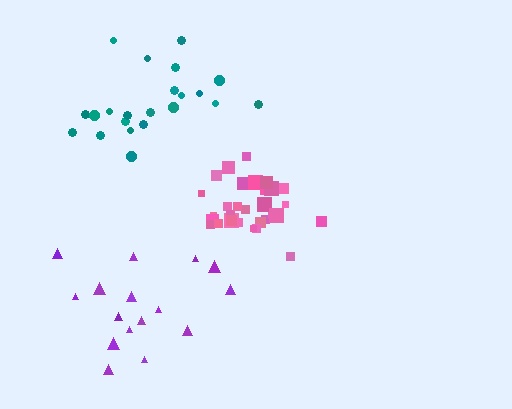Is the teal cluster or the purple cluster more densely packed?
Teal.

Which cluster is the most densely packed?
Pink.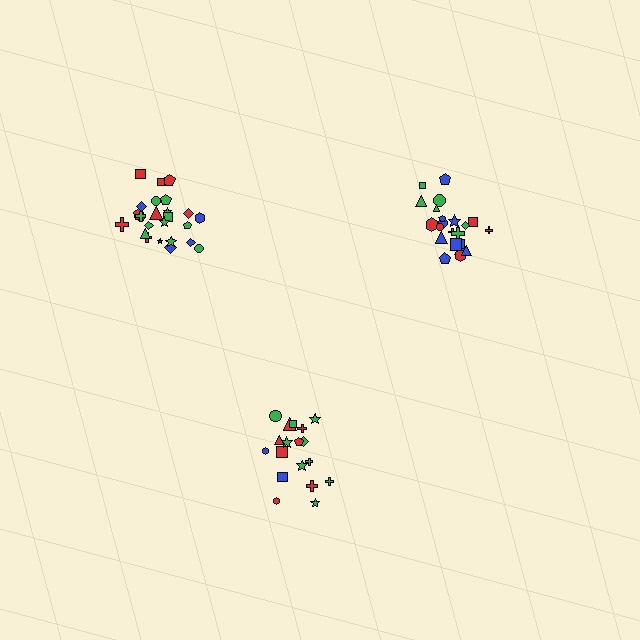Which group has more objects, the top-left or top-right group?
The top-left group.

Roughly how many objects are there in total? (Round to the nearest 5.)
Roughly 65 objects in total.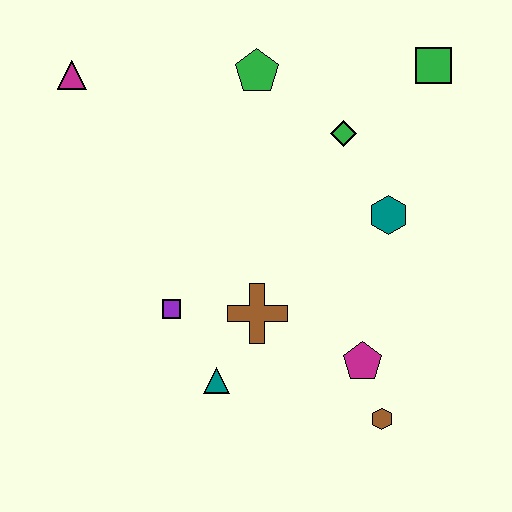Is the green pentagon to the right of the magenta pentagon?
No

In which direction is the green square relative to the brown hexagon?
The green square is above the brown hexagon.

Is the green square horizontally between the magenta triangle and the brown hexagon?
No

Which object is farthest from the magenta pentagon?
The magenta triangle is farthest from the magenta pentagon.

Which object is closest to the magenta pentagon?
The brown hexagon is closest to the magenta pentagon.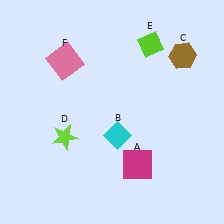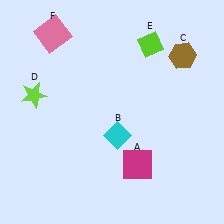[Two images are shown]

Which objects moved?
The objects that moved are: the lime star (D), the pink square (F).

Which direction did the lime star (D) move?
The lime star (D) moved up.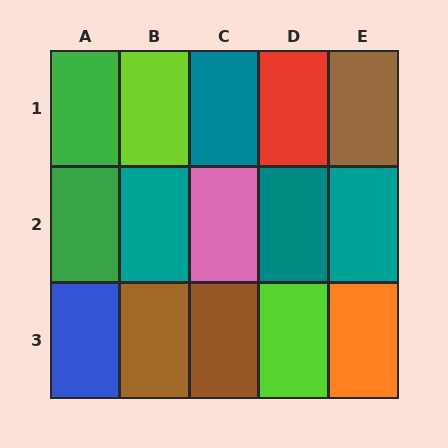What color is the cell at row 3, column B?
Brown.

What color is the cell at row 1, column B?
Lime.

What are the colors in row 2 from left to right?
Green, teal, pink, teal, teal.